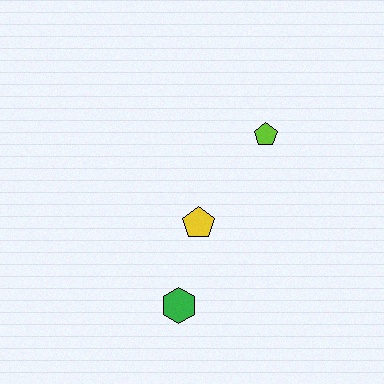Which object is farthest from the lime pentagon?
The green hexagon is farthest from the lime pentagon.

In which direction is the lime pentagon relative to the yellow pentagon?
The lime pentagon is above the yellow pentagon.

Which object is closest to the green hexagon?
The yellow pentagon is closest to the green hexagon.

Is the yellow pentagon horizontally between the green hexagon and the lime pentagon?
Yes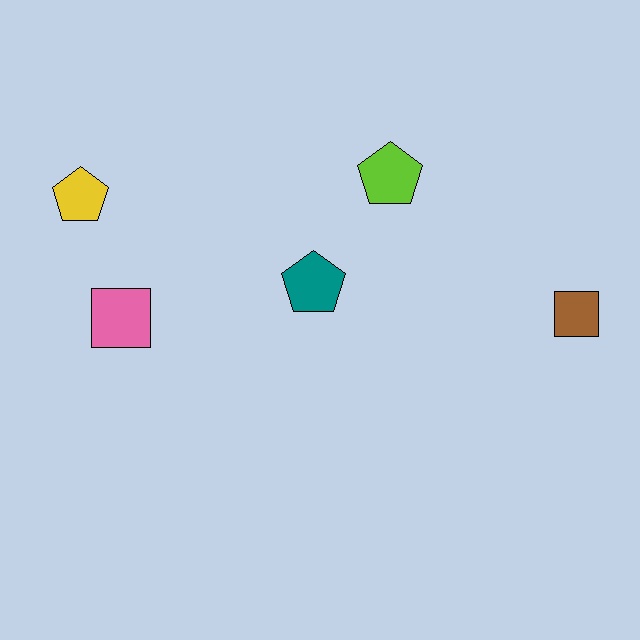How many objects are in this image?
There are 5 objects.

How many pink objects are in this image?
There is 1 pink object.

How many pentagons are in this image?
There are 3 pentagons.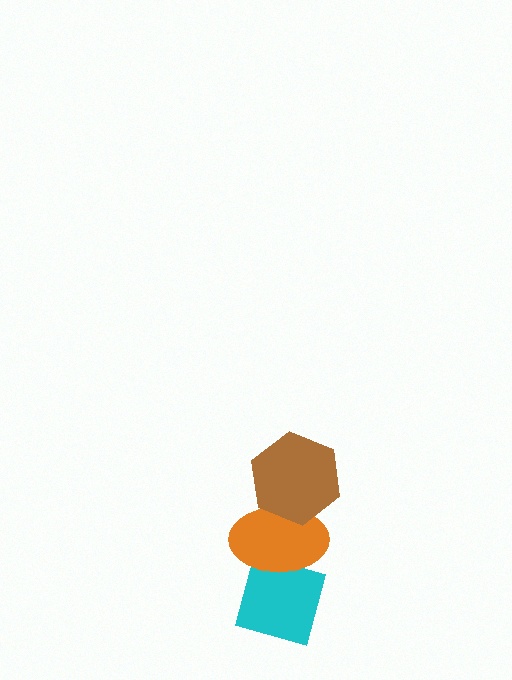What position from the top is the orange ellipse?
The orange ellipse is 2nd from the top.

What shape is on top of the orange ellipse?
The brown hexagon is on top of the orange ellipse.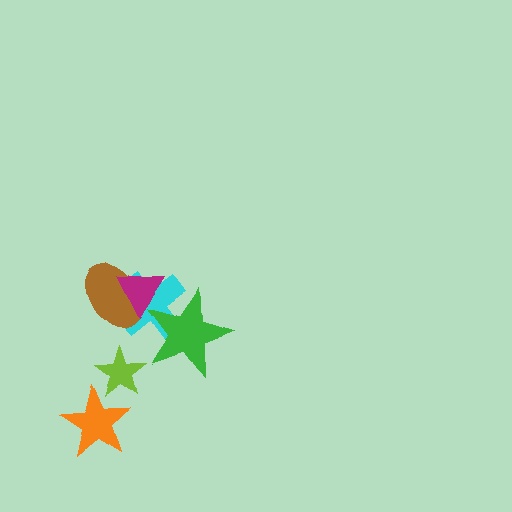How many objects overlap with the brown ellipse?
2 objects overlap with the brown ellipse.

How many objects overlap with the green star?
2 objects overlap with the green star.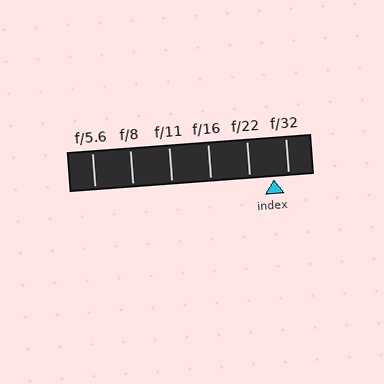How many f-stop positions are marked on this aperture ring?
There are 6 f-stop positions marked.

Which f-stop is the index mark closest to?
The index mark is closest to f/32.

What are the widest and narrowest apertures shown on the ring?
The widest aperture shown is f/5.6 and the narrowest is f/32.